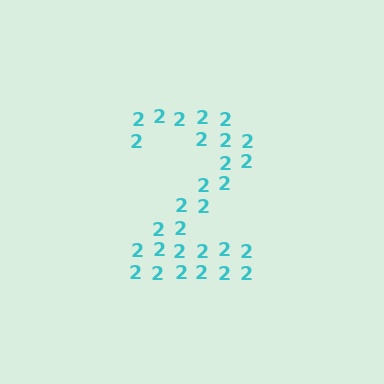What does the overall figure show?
The overall figure shows the digit 2.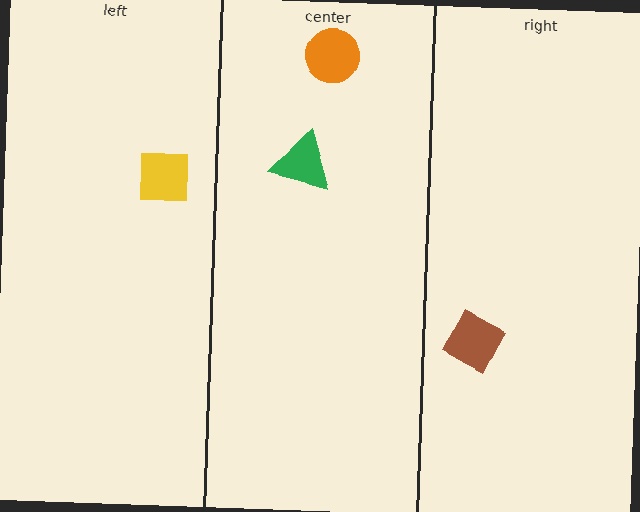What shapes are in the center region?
The green triangle, the orange circle.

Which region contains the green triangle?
The center region.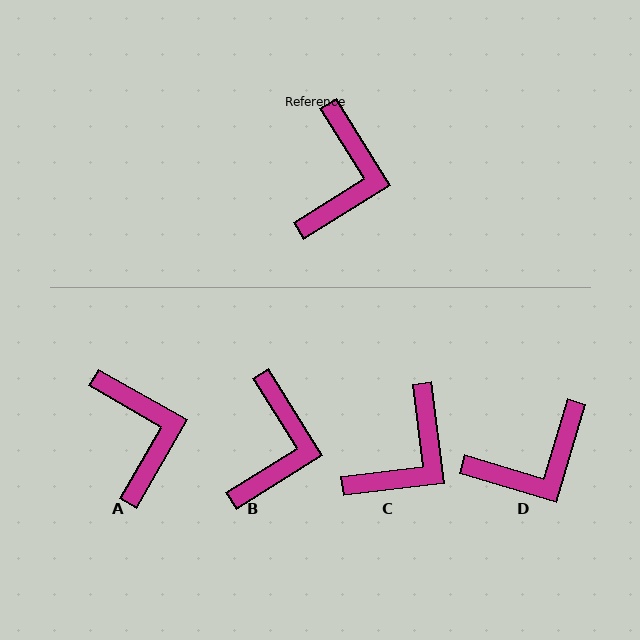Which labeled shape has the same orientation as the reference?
B.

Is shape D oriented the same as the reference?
No, it is off by about 49 degrees.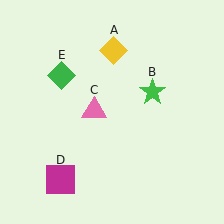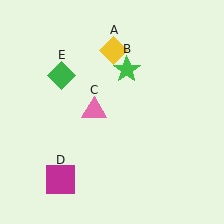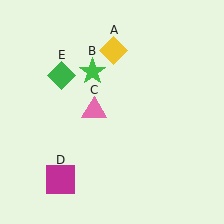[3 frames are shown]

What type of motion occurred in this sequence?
The green star (object B) rotated counterclockwise around the center of the scene.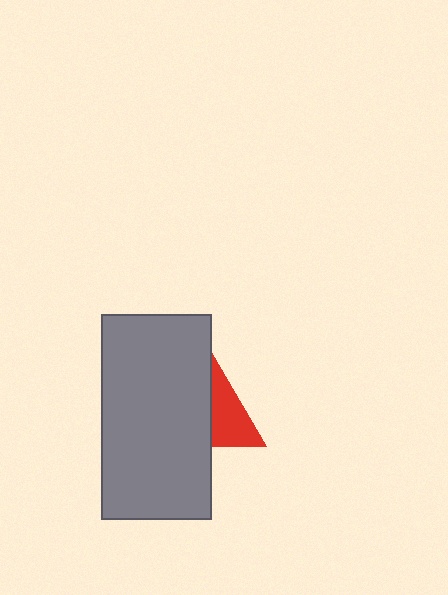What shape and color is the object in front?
The object in front is a gray rectangle.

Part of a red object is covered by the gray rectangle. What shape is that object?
It is a triangle.